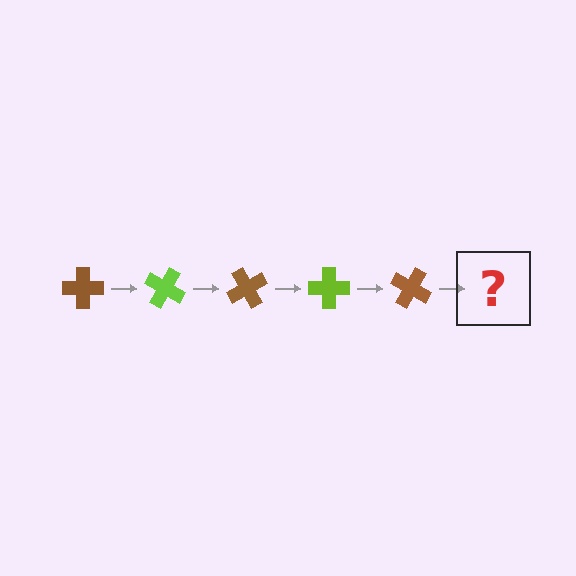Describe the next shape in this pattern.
It should be a lime cross, rotated 150 degrees from the start.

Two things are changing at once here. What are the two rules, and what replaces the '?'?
The two rules are that it rotates 30 degrees each step and the color cycles through brown and lime. The '?' should be a lime cross, rotated 150 degrees from the start.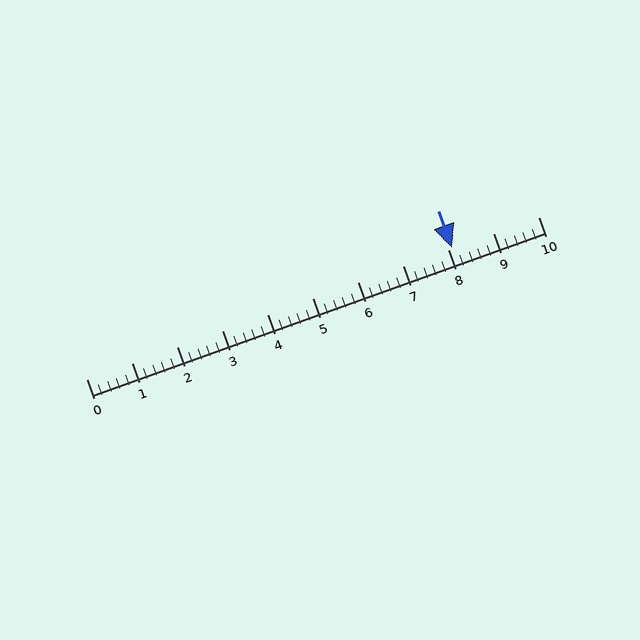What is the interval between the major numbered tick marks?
The major tick marks are spaced 1 units apart.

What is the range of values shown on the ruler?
The ruler shows values from 0 to 10.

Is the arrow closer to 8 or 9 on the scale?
The arrow is closer to 8.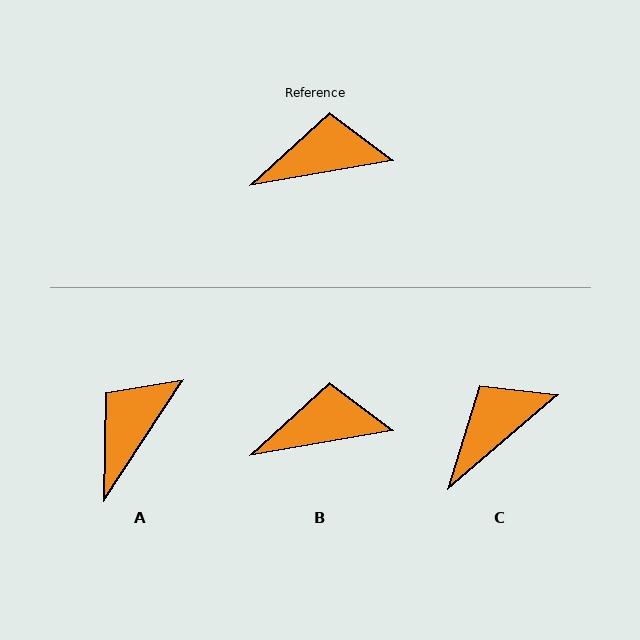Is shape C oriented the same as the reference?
No, it is off by about 31 degrees.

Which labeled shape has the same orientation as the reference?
B.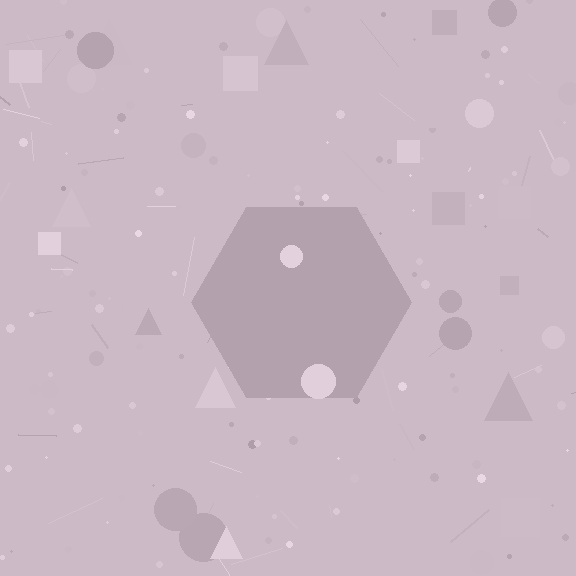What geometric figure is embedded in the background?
A hexagon is embedded in the background.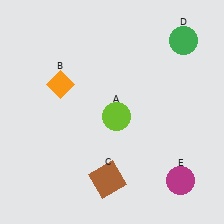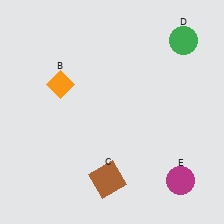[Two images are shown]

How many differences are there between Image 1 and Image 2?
There is 1 difference between the two images.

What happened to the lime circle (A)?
The lime circle (A) was removed in Image 2. It was in the bottom-right area of Image 1.